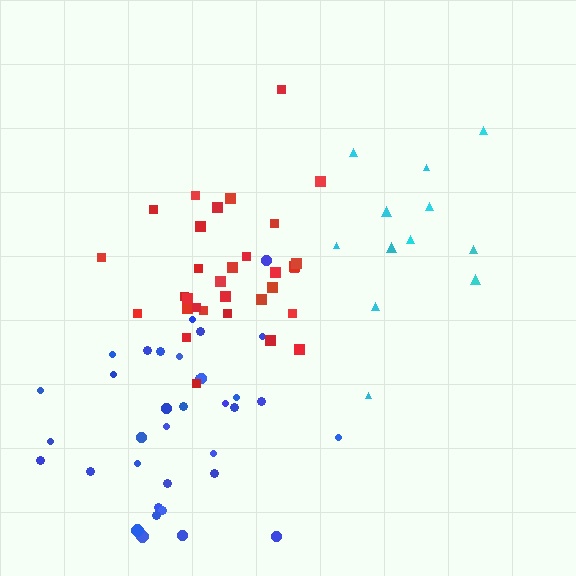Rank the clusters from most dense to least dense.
red, blue, cyan.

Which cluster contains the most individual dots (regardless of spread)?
Blue (35).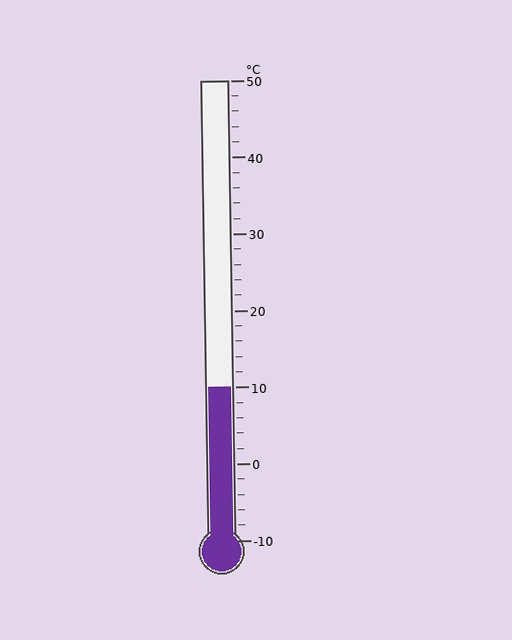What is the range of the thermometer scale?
The thermometer scale ranges from -10°C to 50°C.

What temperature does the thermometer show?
The thermometer shows approximately 10°C.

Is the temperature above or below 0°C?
The temperature is above 0°C.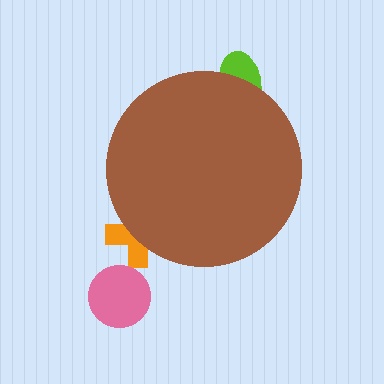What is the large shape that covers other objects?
A brown circle.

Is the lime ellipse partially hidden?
Yes, the lime ellipse is partially hidden behind the brown circle.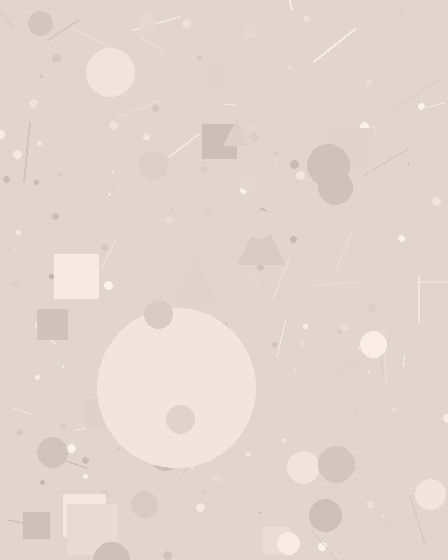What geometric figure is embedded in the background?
A circle is embedded in the background.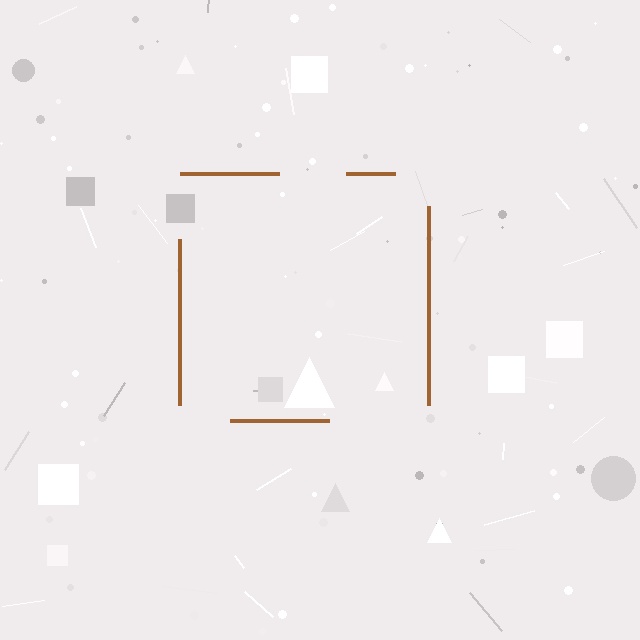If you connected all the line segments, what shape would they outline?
They would outline a square.